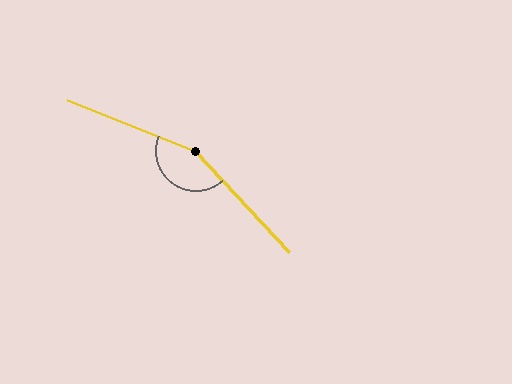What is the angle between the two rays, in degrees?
Approximately 154 degrees.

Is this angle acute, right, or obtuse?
It is obtuse.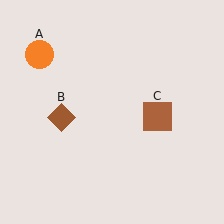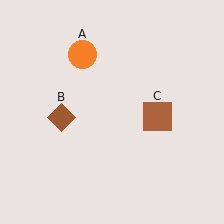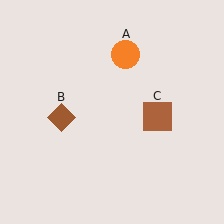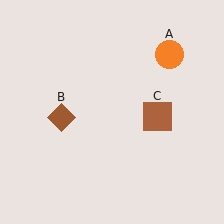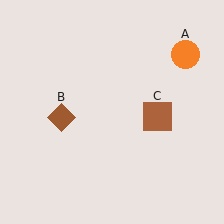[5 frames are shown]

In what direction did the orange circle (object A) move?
The orange circle (object A) moved right.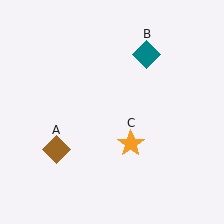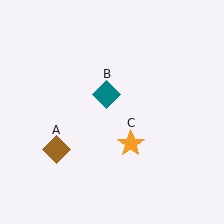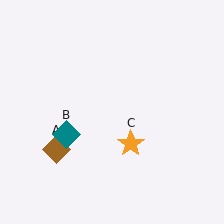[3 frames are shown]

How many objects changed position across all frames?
1 object changed position: teal diamond (object B).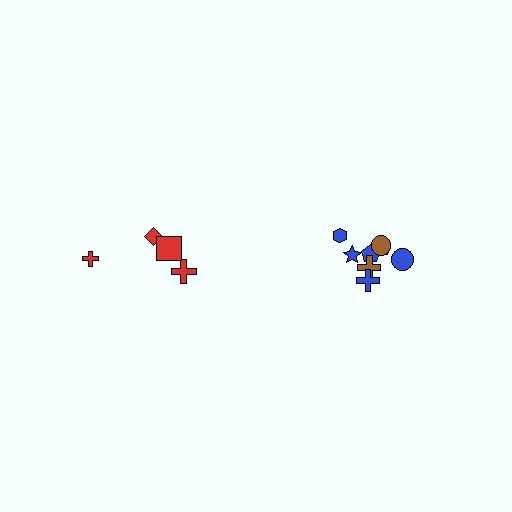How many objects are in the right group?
There are 8 objects.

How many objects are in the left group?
There are 4 objects.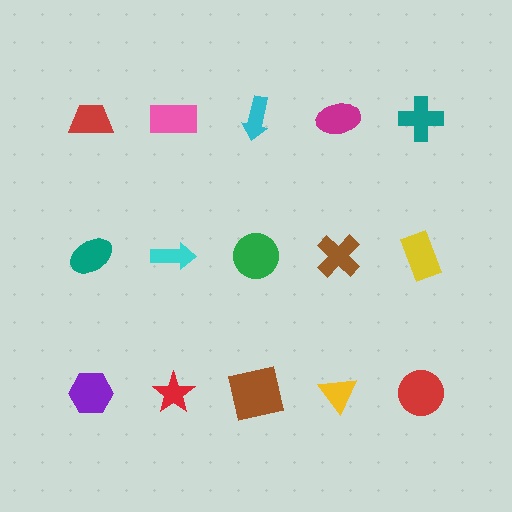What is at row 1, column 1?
A red trapezoid.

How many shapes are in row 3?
5 shapes.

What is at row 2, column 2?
A cyan arrow.